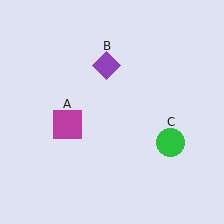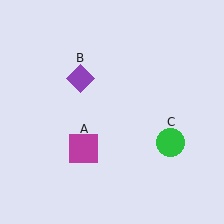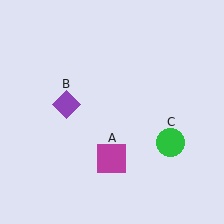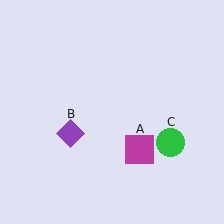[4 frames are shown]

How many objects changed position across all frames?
2 objects changed position: magenta square (object A), purple diamond (object B).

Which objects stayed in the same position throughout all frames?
Green circle (object C) remained stationary.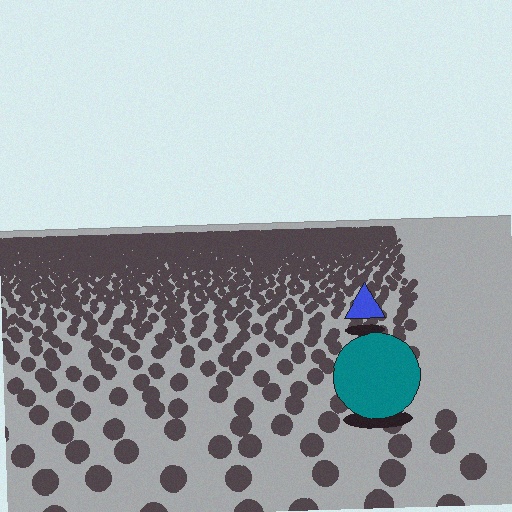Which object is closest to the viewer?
The teal circle is closest. The texture marks near it are larger and more spread out.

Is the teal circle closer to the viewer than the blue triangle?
Yes. The teal circle is closer — you can tell from the texture gradient: the ground texture is coarser near it.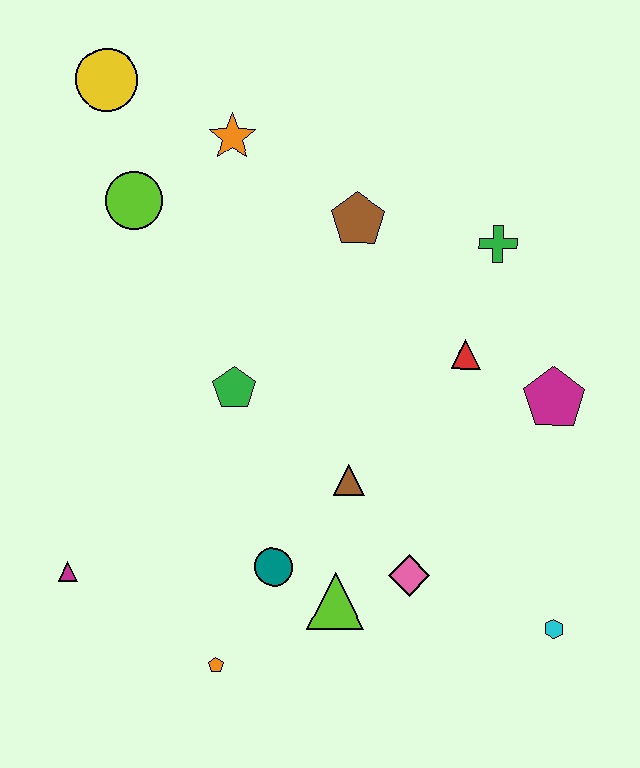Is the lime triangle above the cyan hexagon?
Yes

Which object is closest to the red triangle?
The magenta pentagon is closest to the red triangle.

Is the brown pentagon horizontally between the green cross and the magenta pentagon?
No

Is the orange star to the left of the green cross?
Yes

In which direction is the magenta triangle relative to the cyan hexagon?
The magenta triangle is to the left of the cyan hexagon.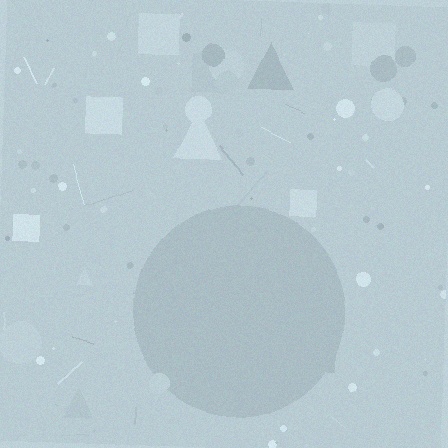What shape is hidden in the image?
A circle is hidden in the image.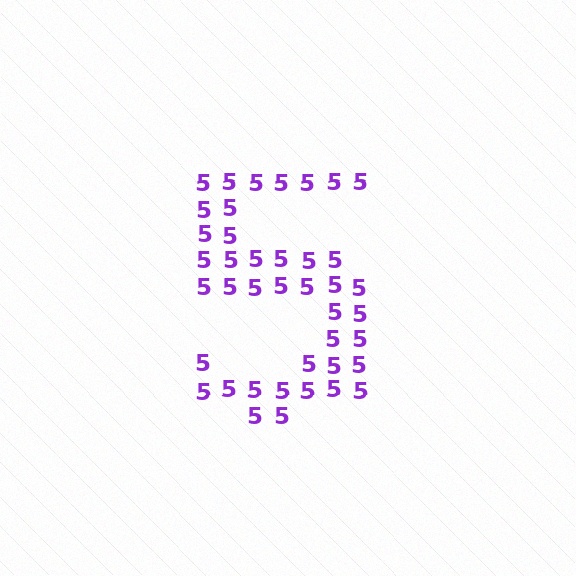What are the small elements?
The small elements are digit 5's.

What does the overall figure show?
The overall figure shows the digit 5.